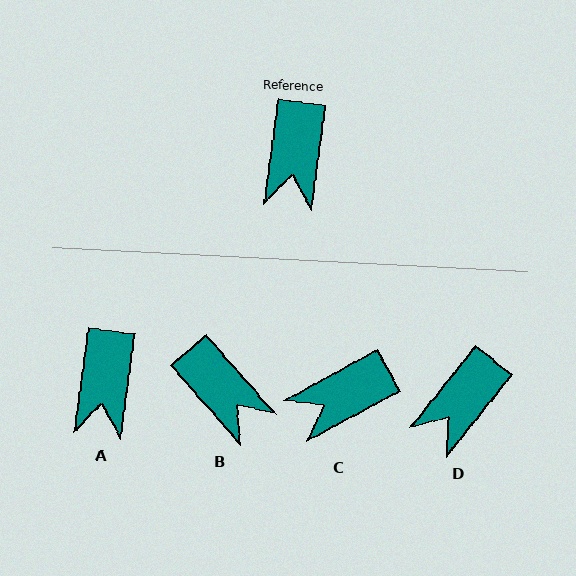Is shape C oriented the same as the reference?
No, it is off by about 53 degrees.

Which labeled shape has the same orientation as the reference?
A.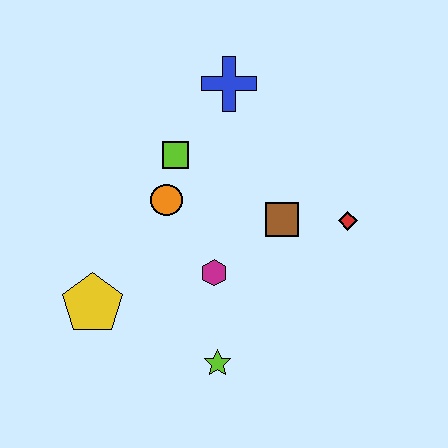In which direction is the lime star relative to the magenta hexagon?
The lime star is below the magenta hexagon.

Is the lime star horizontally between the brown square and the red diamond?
No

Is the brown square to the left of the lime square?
No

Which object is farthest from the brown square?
The yellow pentagon is farthest from the brown square.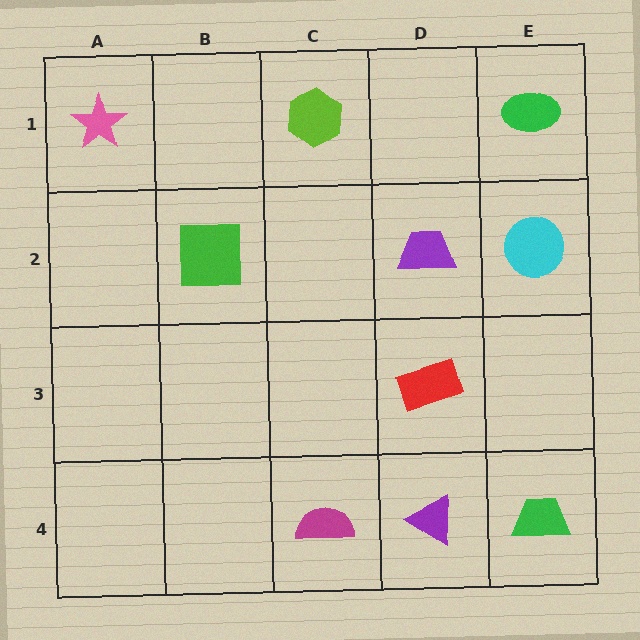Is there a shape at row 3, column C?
No, that cell is empty.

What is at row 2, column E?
A cyan circle.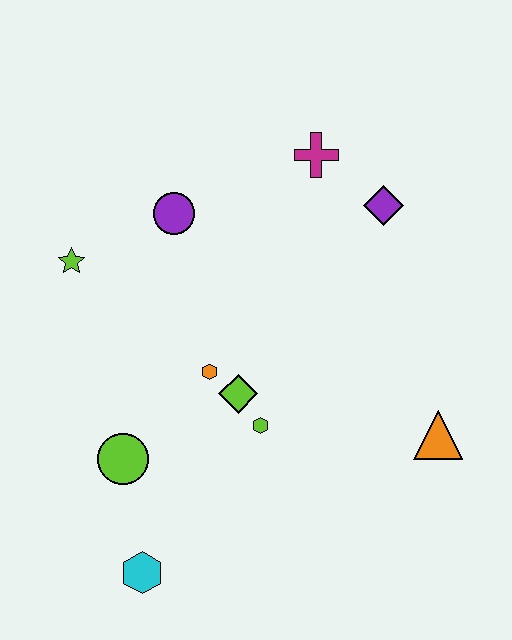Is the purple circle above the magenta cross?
No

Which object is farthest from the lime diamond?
The magenta cross is farthest from the lime diamond.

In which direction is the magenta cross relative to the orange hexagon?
The magenta cross is above the orange hexagon.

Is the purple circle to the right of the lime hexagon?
No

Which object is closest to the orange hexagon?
The lime diamond is closest to the orange hexagon.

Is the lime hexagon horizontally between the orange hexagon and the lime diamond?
No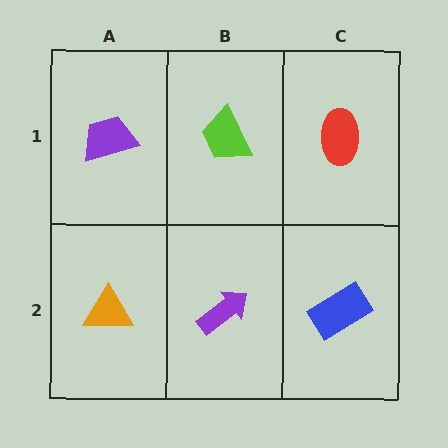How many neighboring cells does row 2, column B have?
3.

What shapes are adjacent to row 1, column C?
A blue rectangle (row 2, column C), a lime trapezoid (row 1, column B).